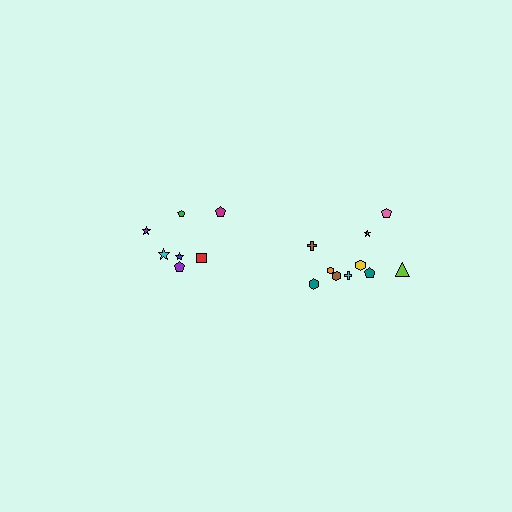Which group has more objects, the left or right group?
The right group.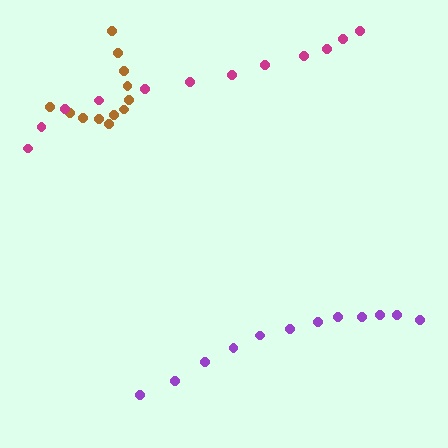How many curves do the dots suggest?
There are 3 distinct paths.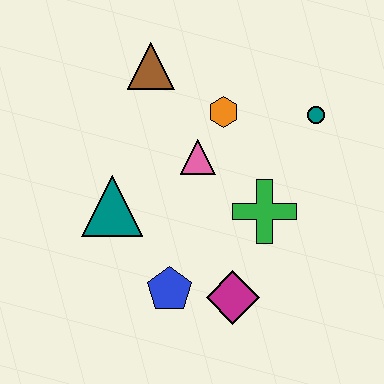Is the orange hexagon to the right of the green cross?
No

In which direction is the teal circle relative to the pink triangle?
The teal circle is to the right of the pink triangle.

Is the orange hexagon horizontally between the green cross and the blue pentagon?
Yes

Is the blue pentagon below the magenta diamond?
No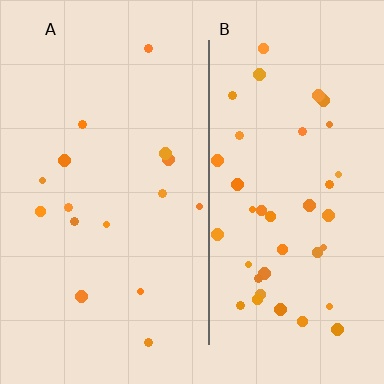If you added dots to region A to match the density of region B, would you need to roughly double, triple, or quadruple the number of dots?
Approximately triple.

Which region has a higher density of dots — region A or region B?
B (the right).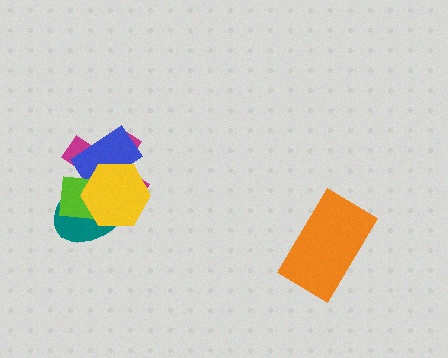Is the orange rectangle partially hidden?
No, no other shape covers it.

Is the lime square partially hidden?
Yes, it is partially covered by another shape.